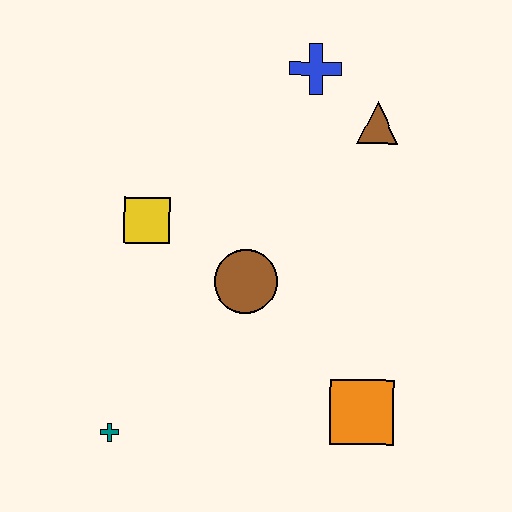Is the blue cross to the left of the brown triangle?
Yes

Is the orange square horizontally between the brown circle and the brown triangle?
Yes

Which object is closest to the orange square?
The brown circle is closest to the orange square.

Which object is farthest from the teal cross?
The blue cross is farthest from the teal cross.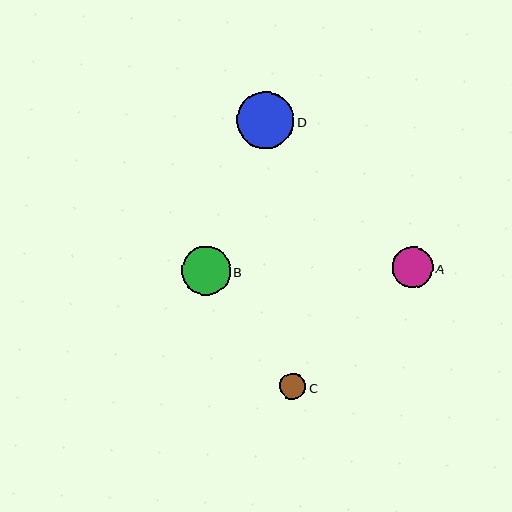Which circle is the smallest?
Circle C is the smallest with a size of approximately 26 pixels.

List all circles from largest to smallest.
From largest to smallest: D, B, A, C.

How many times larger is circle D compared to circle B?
Circle D is approximately 1.2 times the size of circle B.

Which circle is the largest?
Circle D is the largest with a size of approximately 57 pixels.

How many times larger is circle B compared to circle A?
Circle B is approximately 1.2 times the size of circle A.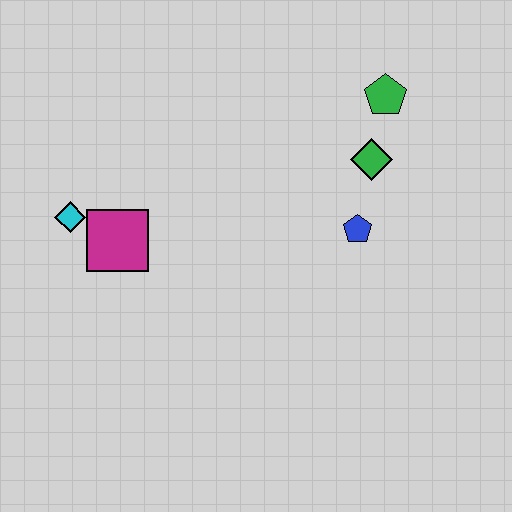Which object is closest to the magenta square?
The cyan diamond is closest to the magenta square.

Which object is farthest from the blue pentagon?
The cyan diamond is farthest from the blue pentagon.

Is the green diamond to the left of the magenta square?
No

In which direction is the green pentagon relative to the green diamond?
The green pentagon is above the green diamond.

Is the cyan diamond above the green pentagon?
No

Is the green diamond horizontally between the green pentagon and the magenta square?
Yes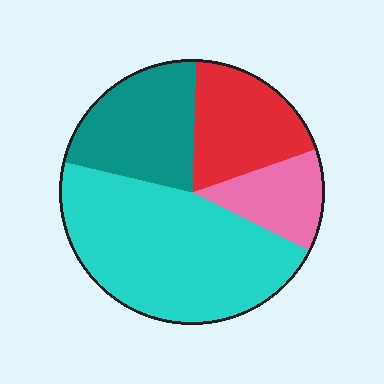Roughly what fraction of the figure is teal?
Teal takes up about one fifth (1/5) of the figure.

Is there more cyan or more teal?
Cyan.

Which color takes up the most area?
Cyan, at roughly 45%.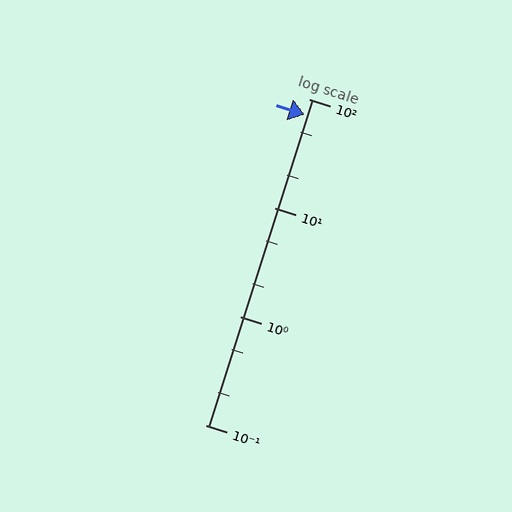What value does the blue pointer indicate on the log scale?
The pointer indicates approximately 71.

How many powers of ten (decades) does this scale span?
The scale spans 3 decades, from 0.1 to 100.